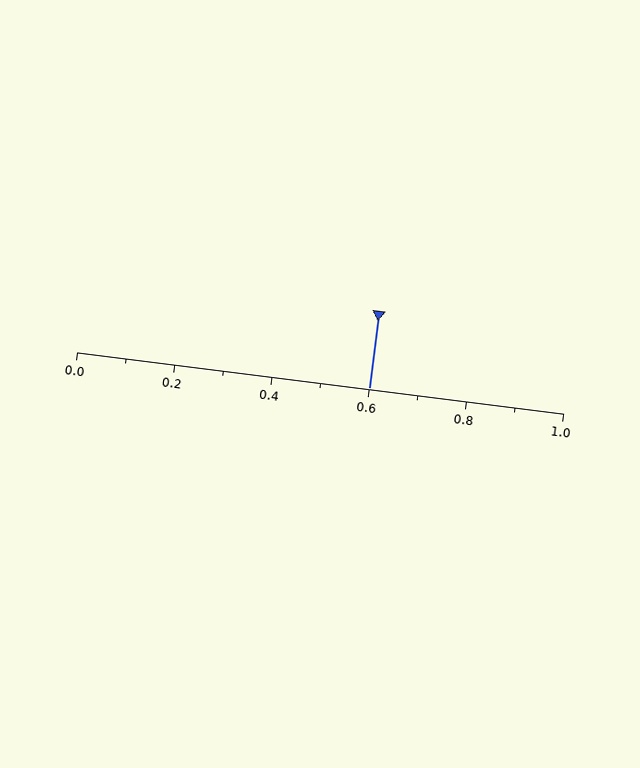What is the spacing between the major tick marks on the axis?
The major ticks are spaced 0.2 apart.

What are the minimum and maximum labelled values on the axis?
The axis runs from 0.0 to 1.0.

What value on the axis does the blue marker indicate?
The marker indicates approximately 0.6.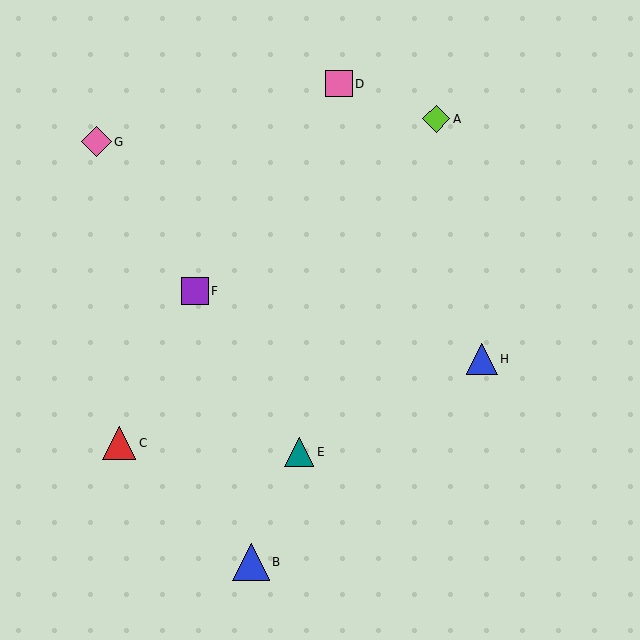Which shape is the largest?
The blue triangle (labeled B) is the largest.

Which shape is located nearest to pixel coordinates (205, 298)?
The purple square (labeled F) at (195, 291) is nearest to that location.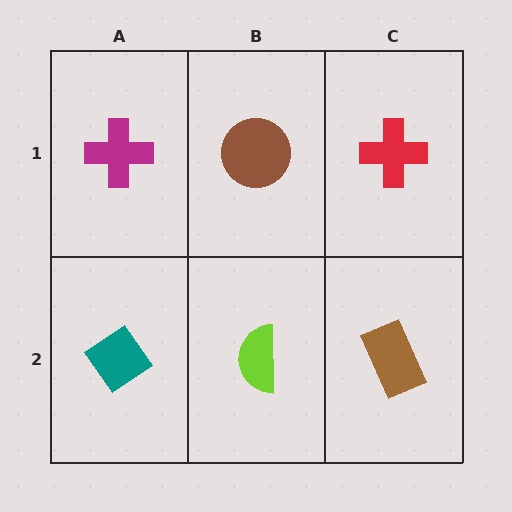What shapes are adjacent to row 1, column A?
A teal diamond (row 2, column A), a brown circle (row 1, column B).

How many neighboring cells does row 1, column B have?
3.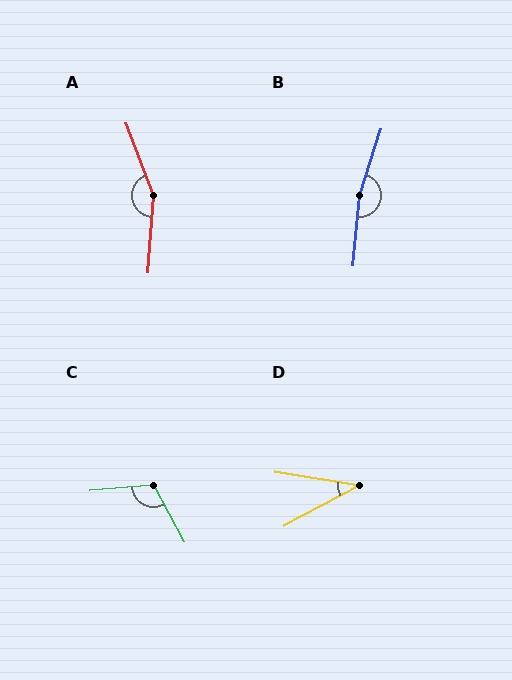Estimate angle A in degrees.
Approximately 155 degrees.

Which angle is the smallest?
D, at approximately 37 degrees.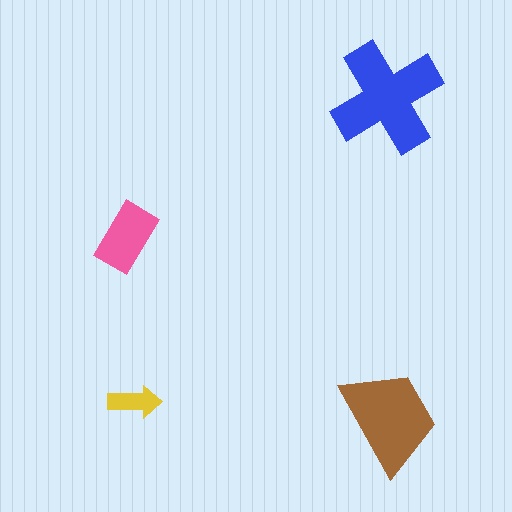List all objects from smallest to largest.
The yellow arrow, the pink rectangle, the brown trapezoid, the blue cross.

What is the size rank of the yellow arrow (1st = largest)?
4th.